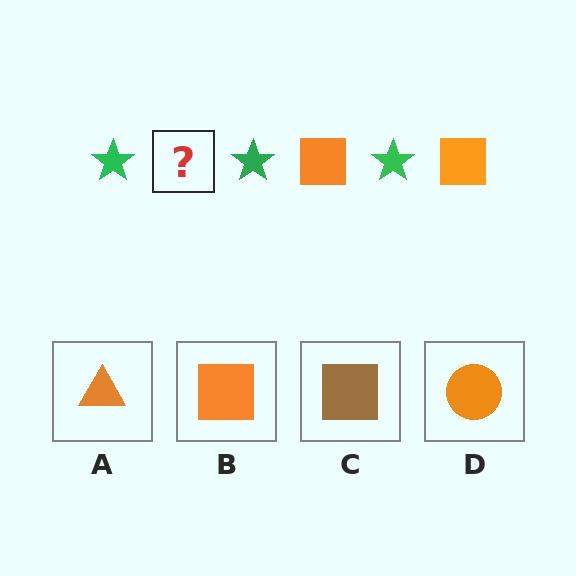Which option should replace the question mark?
Option B.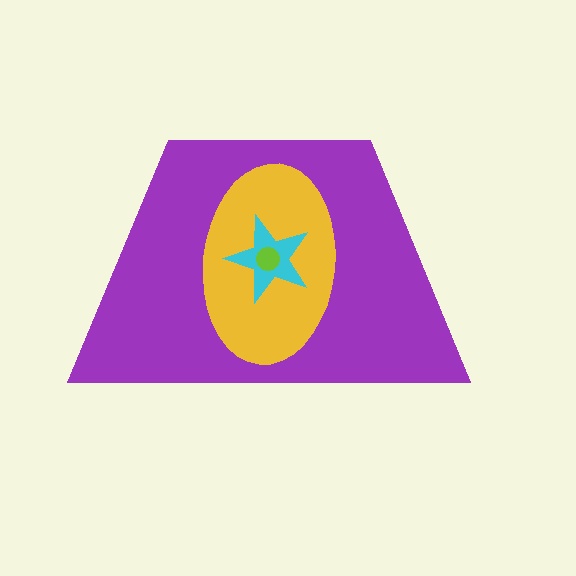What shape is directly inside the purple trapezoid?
The yellow ellipse.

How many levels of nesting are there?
4.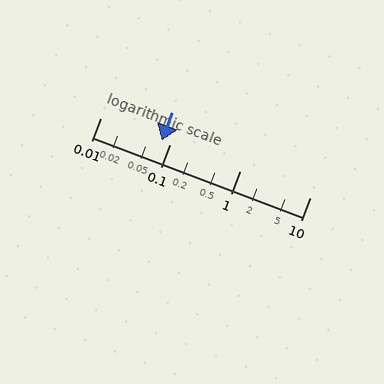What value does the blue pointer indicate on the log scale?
The pointer indicates approximately 0.076.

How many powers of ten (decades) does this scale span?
The scale spans 3 decades, from 0.01 to 10.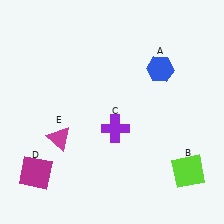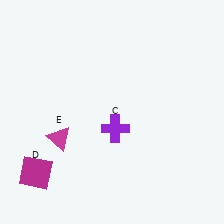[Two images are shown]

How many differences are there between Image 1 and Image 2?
There are 2 differences between the two images.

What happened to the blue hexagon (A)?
The blue hexagon (A) was removed in Image 2. It was in the top-right area of Image 1.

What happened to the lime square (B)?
The lime square (B) was removed in Image 2. It was in the bottom-right area of Image 1.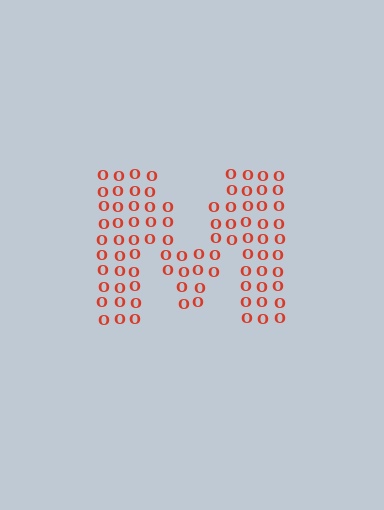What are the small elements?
The small elements are letter O's.